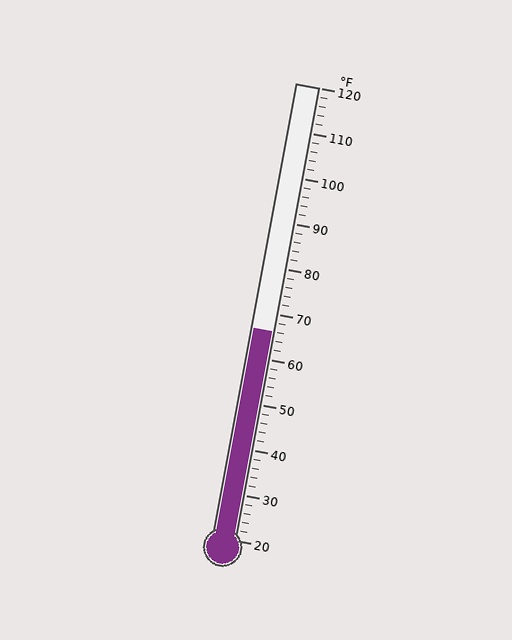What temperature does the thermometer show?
The thermometer shows approximately 66°F.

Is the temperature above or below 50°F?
The temperature is above 50°F.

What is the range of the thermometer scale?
The thermometer scale ranges from 20°F to 120°F.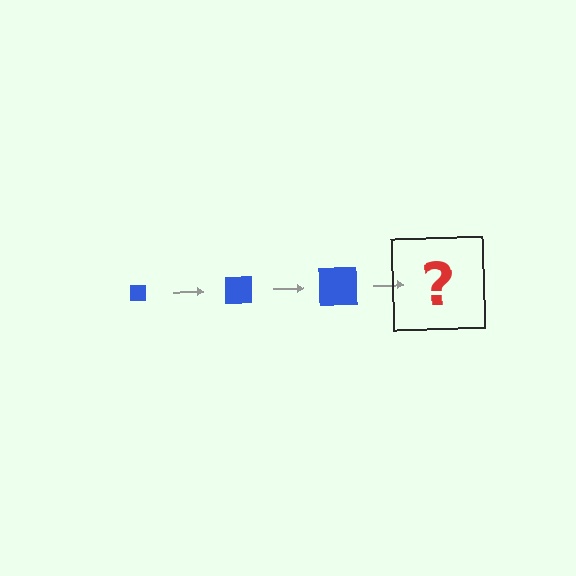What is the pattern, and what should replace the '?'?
The pattern is that the square gets progressively larger each step. The '?' should be a blue square, larger than the previous one.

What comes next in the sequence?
The next element should be a blue square, larger than the previous one.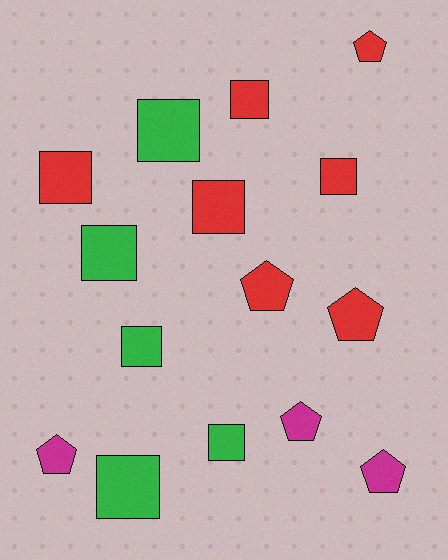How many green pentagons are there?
There are no green pentagons.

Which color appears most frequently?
Red, with 7 objects.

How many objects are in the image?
There are 15 objects.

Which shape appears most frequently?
Square, with 9 objects.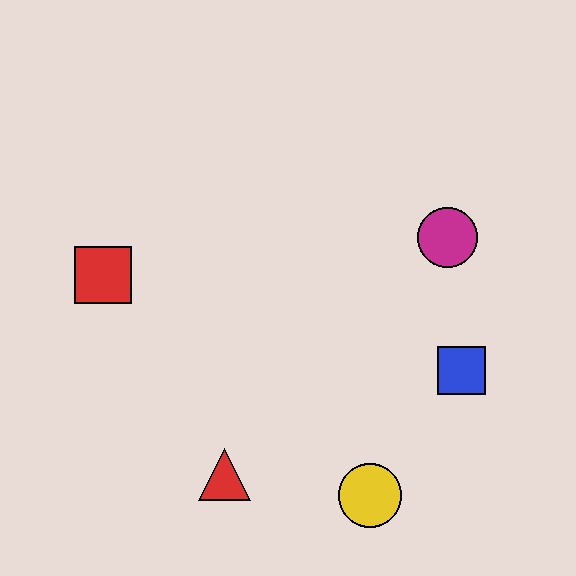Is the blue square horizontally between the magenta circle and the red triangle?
No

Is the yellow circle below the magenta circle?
Yes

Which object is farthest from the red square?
The blue square is farthest from the red square.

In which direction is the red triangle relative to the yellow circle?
The red triangle is to the left of the yellow circle.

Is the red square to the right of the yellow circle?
No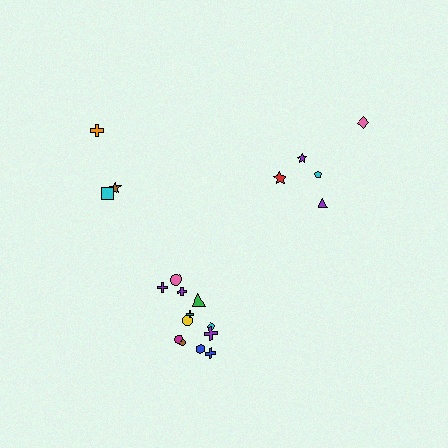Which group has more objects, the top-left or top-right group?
The top-right group.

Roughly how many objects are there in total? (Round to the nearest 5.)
Roughly 20 objects in total.